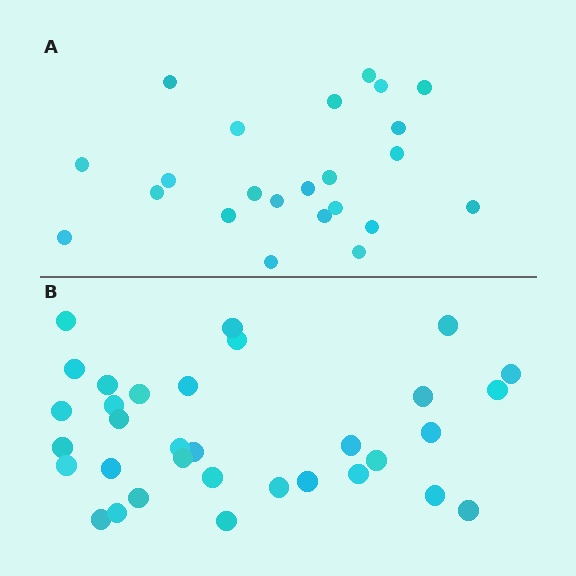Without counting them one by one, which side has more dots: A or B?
Region B (the bottom region) has more dots.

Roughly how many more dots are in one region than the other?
Region B has roughly 10 or so more dots than region A.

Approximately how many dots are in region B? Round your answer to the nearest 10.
About 30 dots. (The exact count is 33, which rounds to 30.)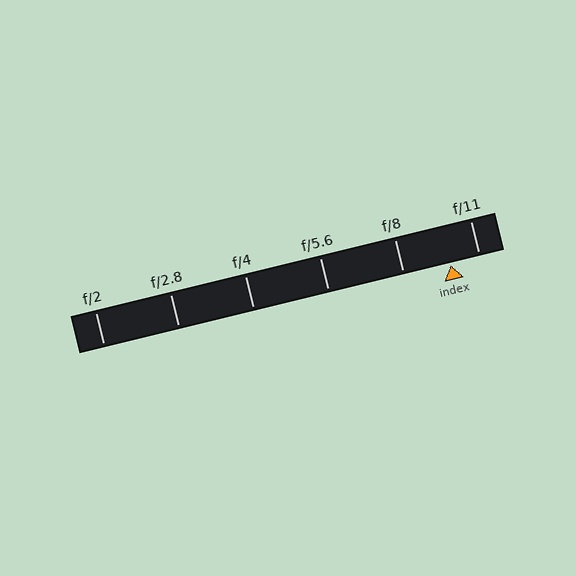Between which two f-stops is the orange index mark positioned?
The index mark is between f/8 and f/11.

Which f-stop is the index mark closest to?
The index mark is closest to f/11.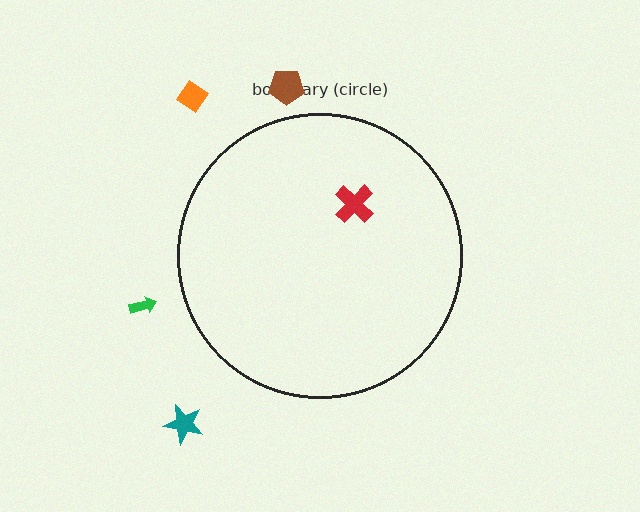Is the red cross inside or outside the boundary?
Inside.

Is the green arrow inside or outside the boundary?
Outside.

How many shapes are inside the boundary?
1 inside, 4 outside.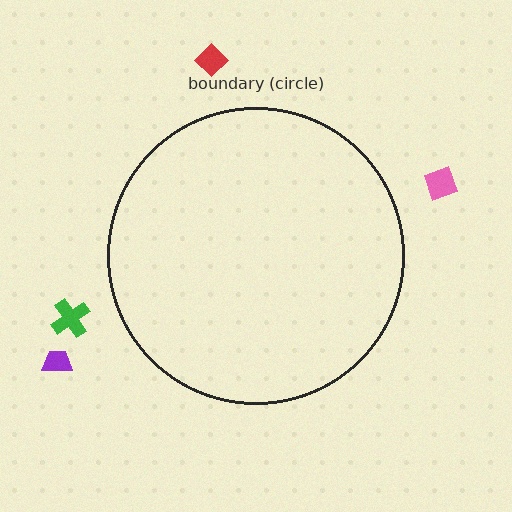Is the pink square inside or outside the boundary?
Outside.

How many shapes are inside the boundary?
0 inside, 4 outside.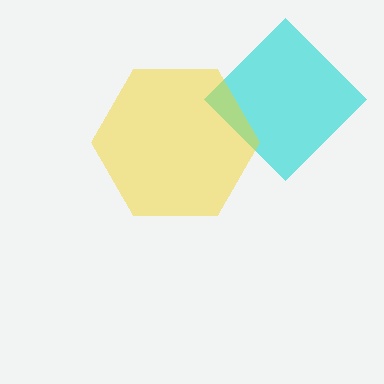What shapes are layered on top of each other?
The layered shapes are: a cyan diamond, a yellow hexagon.